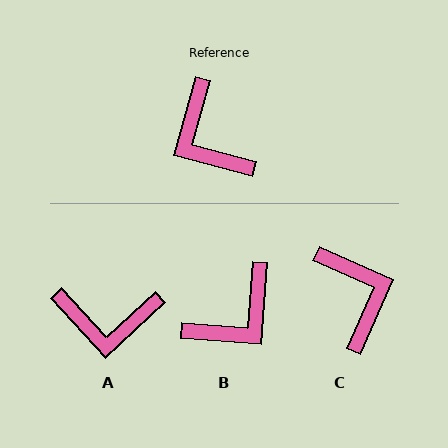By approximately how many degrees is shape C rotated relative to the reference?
Approximately 171 degrees counter-clockwise.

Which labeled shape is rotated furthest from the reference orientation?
C, about 171 degrees away.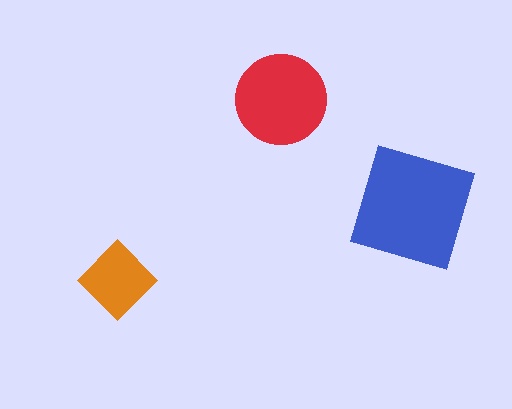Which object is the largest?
The blue square.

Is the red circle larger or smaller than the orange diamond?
Larger.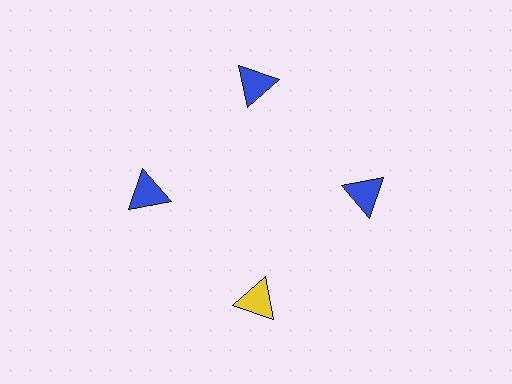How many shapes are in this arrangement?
There are 4 shapes arranged in a ring pattern.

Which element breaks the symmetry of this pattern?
The yellow triangle at roughly the 6 o'clock position breaks the symmetry. All other shapes are blue triangles.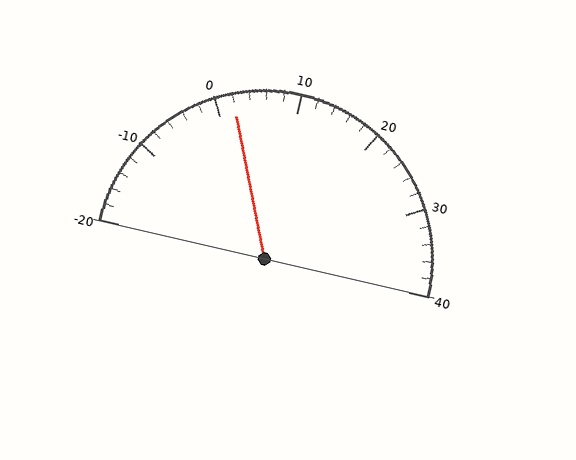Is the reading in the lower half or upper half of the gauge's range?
The reading is in the lower half of the range (-20 to 40).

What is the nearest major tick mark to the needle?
The nearest major tick mark is 0.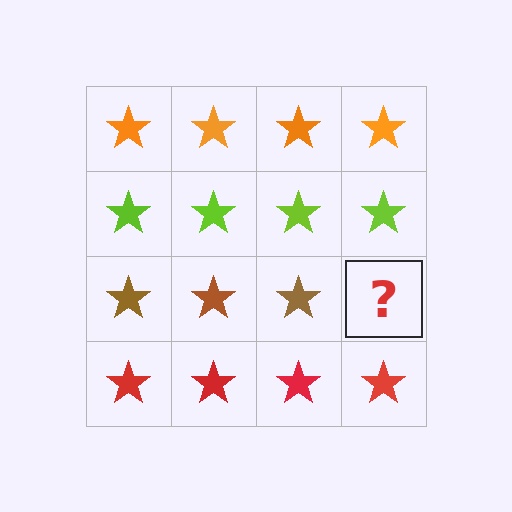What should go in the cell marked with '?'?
The missing cell should contain a brown star.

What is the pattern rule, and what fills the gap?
The rule is that each row has a consistent color. The gap should be filled with a brown star.